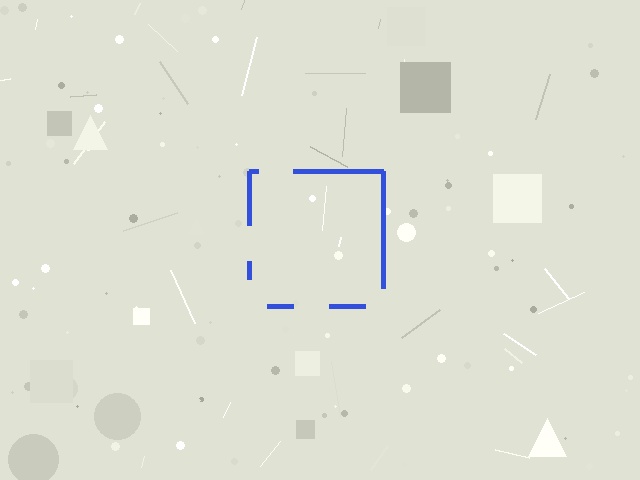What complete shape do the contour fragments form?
The contour fragments form a square.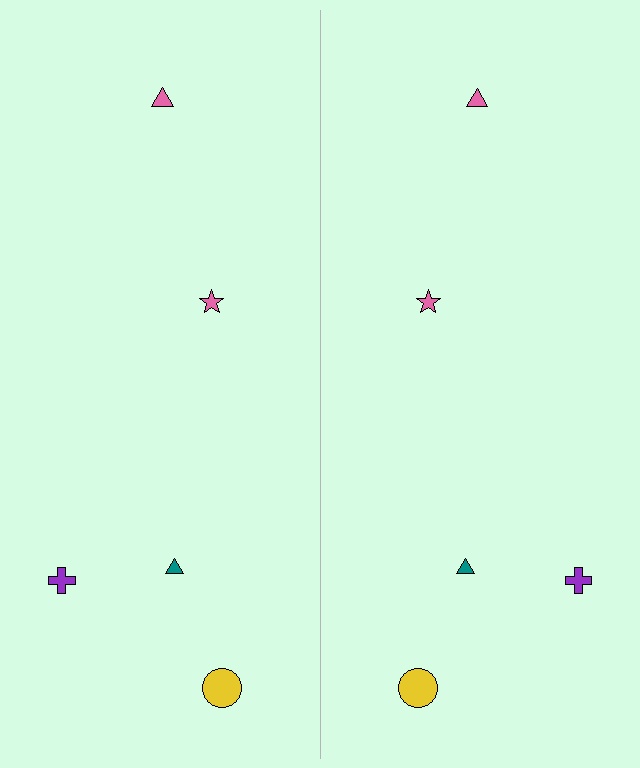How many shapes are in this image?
There are 10 shapes in this image.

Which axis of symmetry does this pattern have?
The pattern has a vertical axis of symmetry running through the center of the image.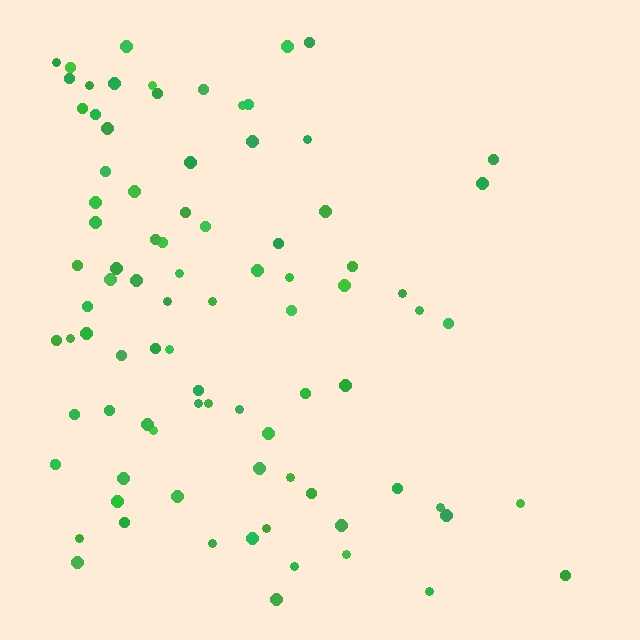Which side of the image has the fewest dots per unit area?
The right.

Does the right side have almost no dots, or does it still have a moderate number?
Still a moderate number, just noticeably fewer than the left.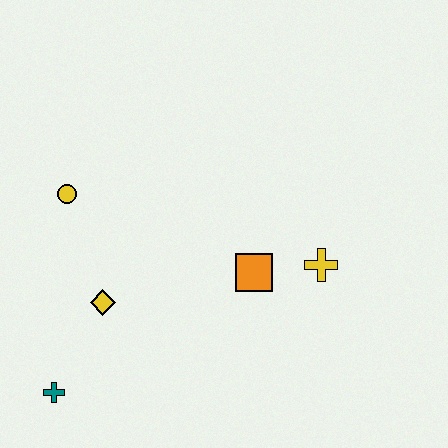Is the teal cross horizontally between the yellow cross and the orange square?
No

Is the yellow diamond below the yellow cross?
Yes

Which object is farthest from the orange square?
The teal cross is farthest from the orange square.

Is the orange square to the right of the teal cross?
Yes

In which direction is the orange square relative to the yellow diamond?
The orange square is to the right of the yellow diamond.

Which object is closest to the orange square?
The yellow cross is closest to the orange square.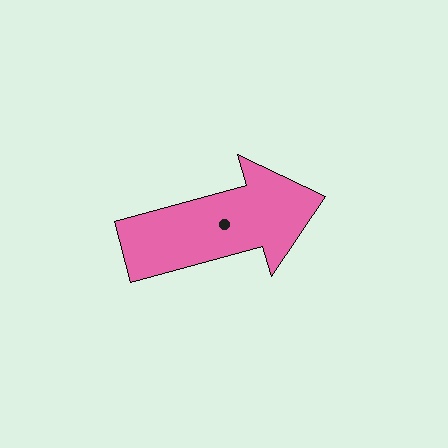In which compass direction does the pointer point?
East.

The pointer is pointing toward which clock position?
Roughly 2 o'clock.